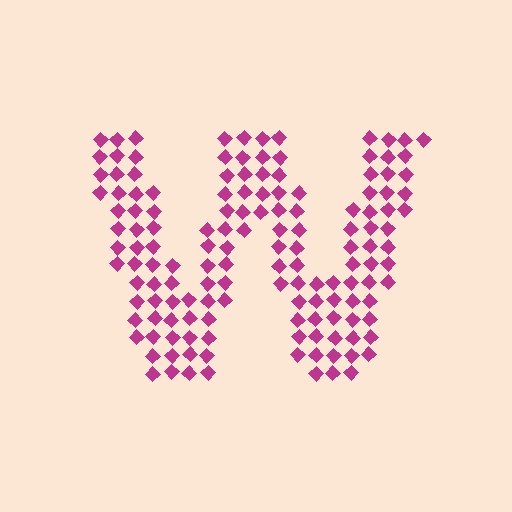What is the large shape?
The large shape is the letter W.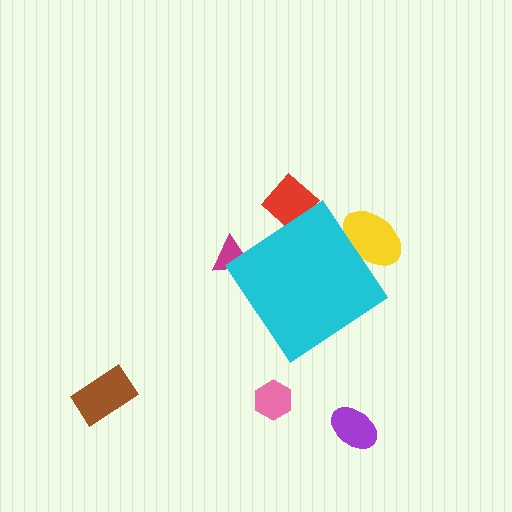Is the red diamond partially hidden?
Yes, the red diamond is partially hidden behind the cyan diamond.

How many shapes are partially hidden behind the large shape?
3 shapes are partially hidden.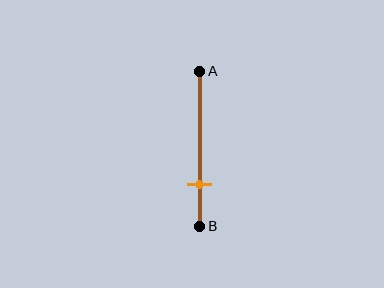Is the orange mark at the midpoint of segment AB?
No, the mark is at about 75% from A, not at the 50% midpoint.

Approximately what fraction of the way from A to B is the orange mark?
The orange mark is approximately 75% of the way from A to B.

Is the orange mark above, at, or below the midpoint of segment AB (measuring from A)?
The orange mark is below the midpoint of segment AB.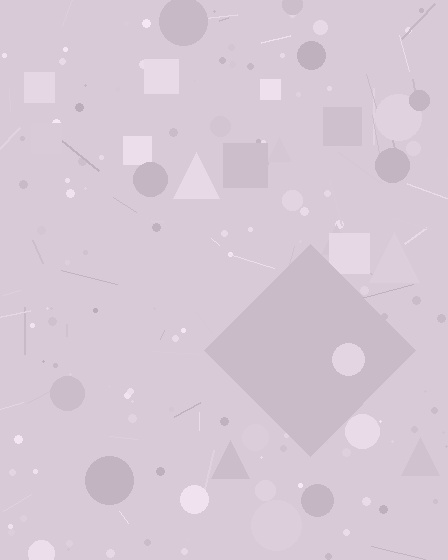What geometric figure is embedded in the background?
A diamond is embedded in the background.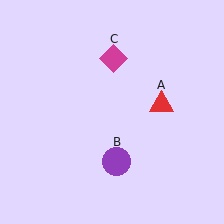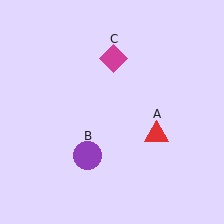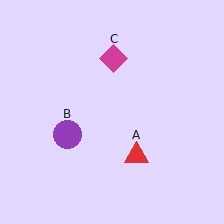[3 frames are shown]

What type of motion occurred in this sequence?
The red triangle (object A), purple circle (object B) rotated clockwise around the center of the scene.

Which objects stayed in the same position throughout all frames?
Magenta diamond (object C) remained stationary.